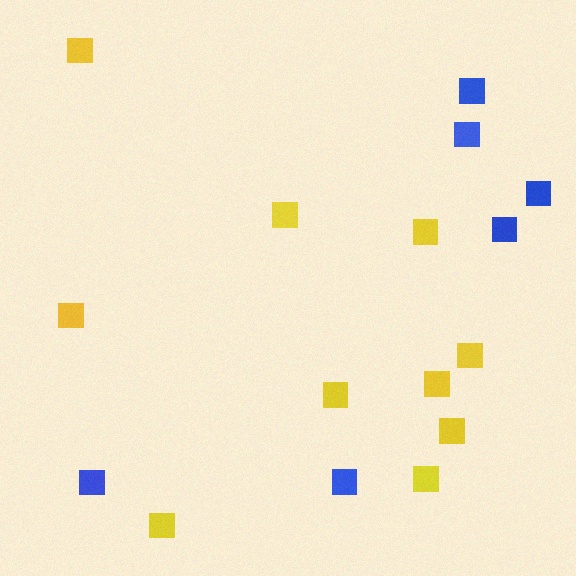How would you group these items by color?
There are 2 groups: one group of yellow squares (10) and one group of blue squares (6).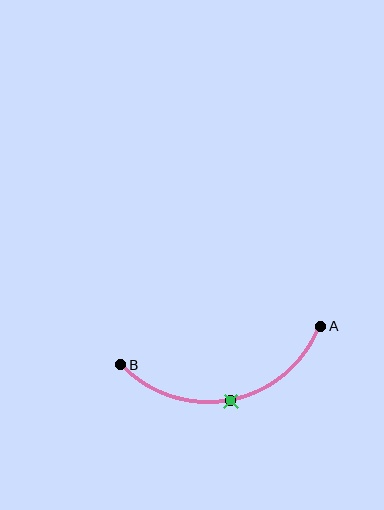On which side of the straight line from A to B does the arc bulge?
The arc bulges below the straight line connecting A and B.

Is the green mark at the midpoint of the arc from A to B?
Yes. The green mark lies on the arc at equal arc-length from both A and B — it is the arc midpoint.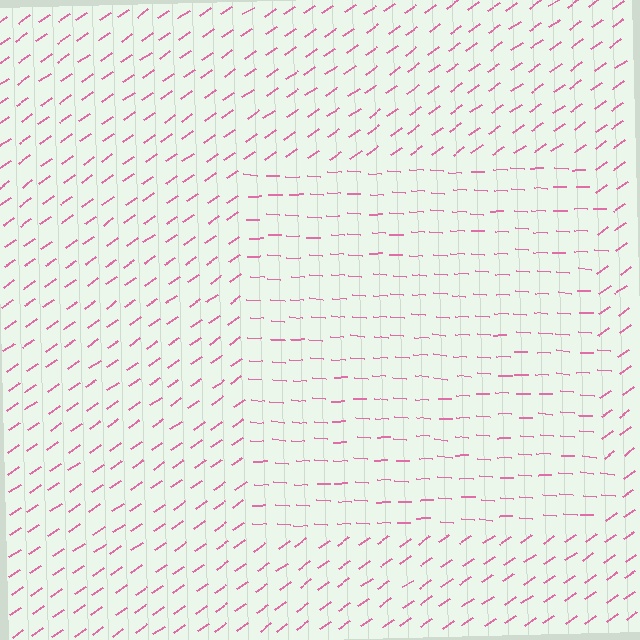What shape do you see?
I see a rectangle.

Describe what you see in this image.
The image is filled with small pink line segments. A rectangle region in the image has lines oriented differently from the surrounding lines, creating a visible texture boundary.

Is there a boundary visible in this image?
Yes, there is a texture boundary formed by a change in line orientation.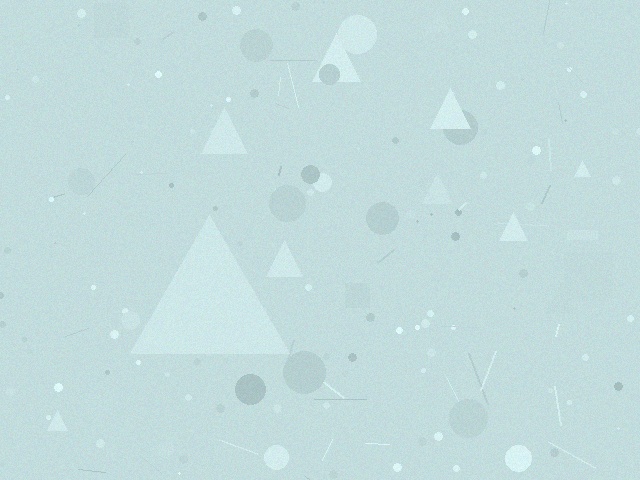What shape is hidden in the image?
A triangle is hidden in the image.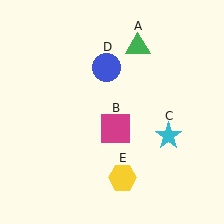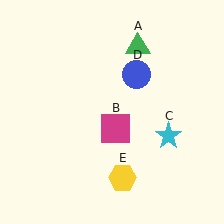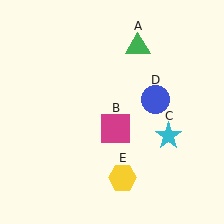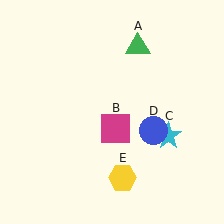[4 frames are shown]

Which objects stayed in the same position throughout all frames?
Green triangle (object A) and magenta square (object B) and cyan star (object C) and yellow hexagon (object E) remained stationary.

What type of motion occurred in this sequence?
The blue circle (object D) rotated clockwise around the center of the scene.